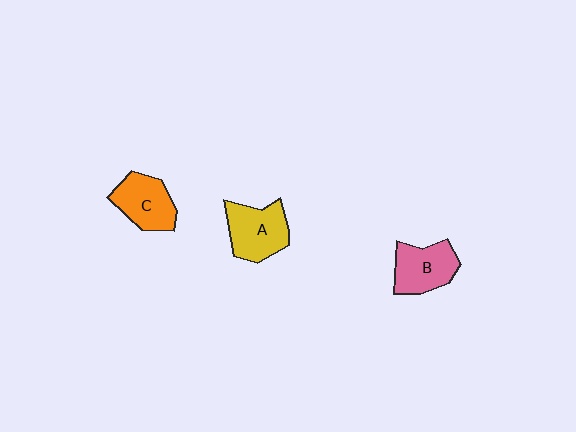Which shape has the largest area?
Shape A (yellow).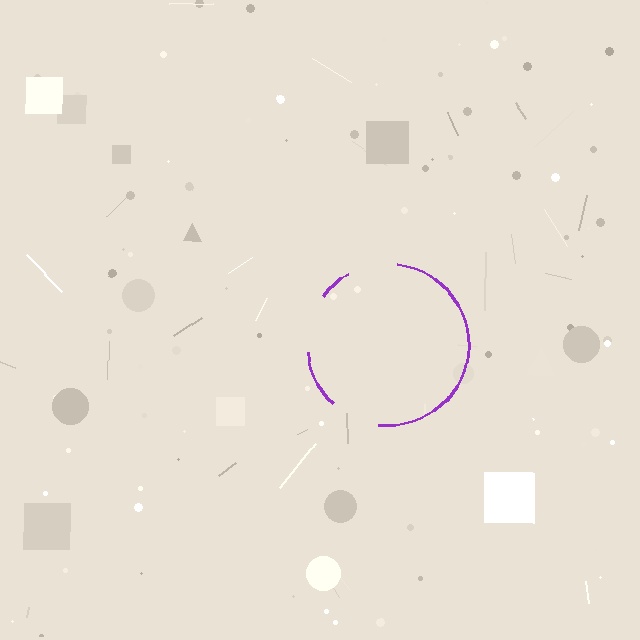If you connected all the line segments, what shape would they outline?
They would outline a circle.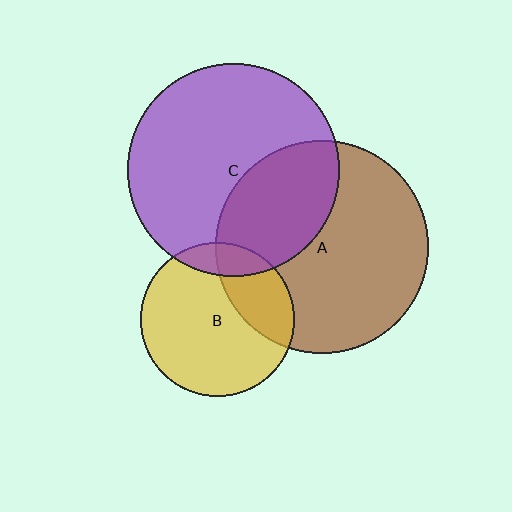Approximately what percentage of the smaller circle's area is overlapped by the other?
Approximately 35%.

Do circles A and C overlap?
Yes.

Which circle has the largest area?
Circle A (brown).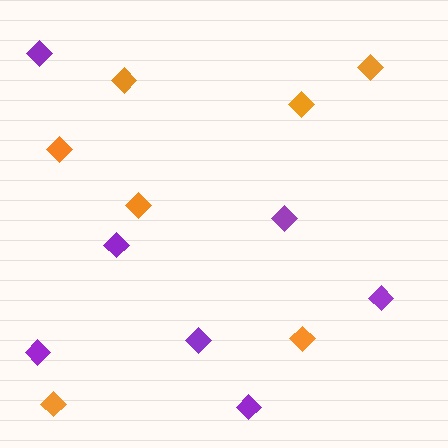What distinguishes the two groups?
There are 2 groups: one group of purple diamonds (7) and one group of orange diamonds (7).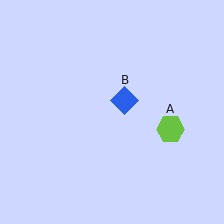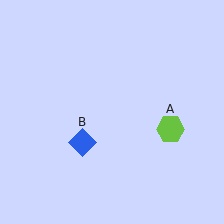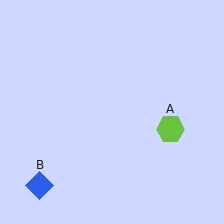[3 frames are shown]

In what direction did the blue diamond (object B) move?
The blue diamond (object B) moved down and to the left.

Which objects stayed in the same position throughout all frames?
Lime hexagon (object A) remained stationary.